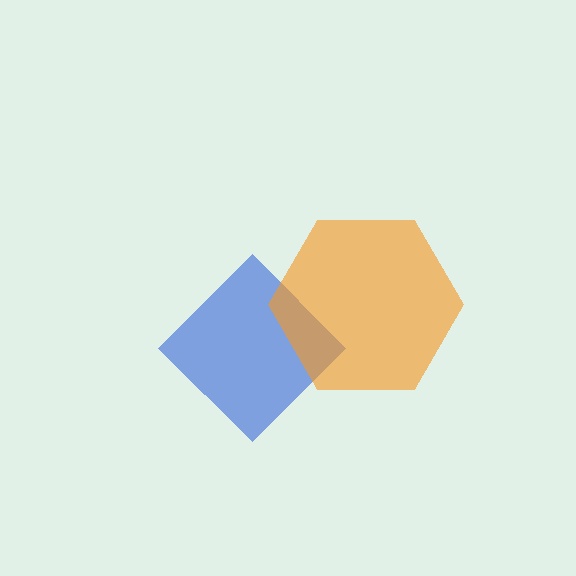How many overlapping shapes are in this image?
There are 2 overlapping shapes in the image.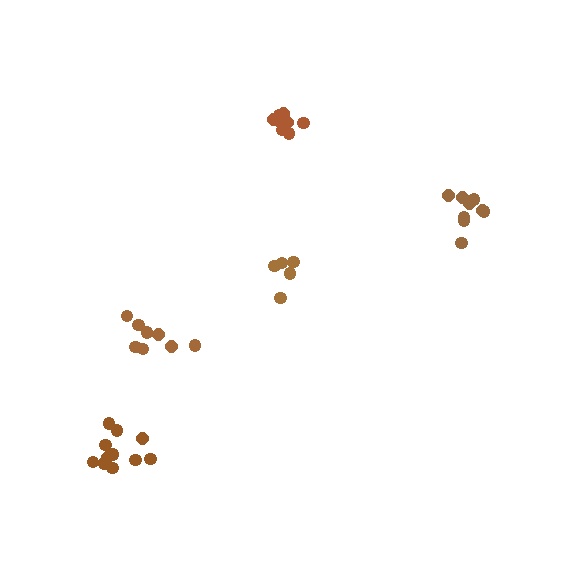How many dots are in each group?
Group 1: 9 dots, Group 2: 8 dots, Group 3: 8 dots, Group 4: 11 dots, Group 5: 5 dots (41 total).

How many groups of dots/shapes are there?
There are 5 groups.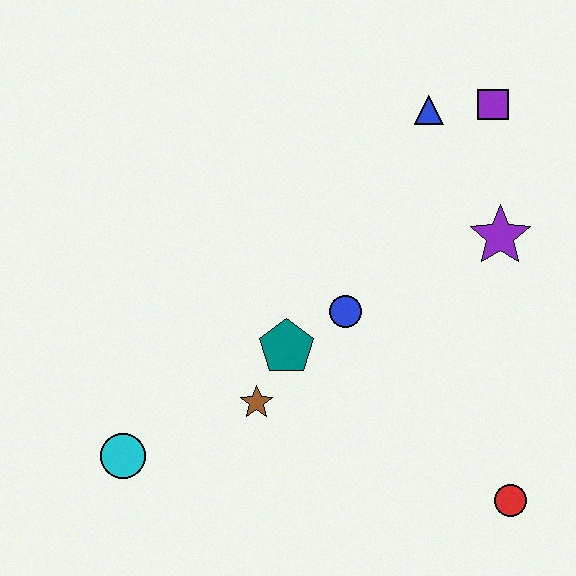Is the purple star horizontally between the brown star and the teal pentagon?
No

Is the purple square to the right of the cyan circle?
Yes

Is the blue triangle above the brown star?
Yes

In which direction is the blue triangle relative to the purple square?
The blue triangle is to the left of the purple square.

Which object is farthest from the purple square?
The cyan circle is farthest from the purple square.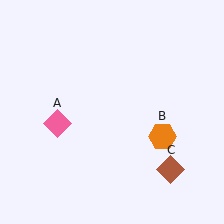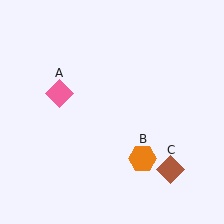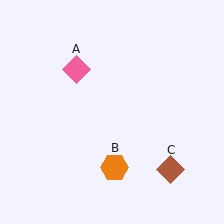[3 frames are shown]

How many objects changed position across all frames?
2 objects changed position: pink diamond (object A), orange hexagon (object B).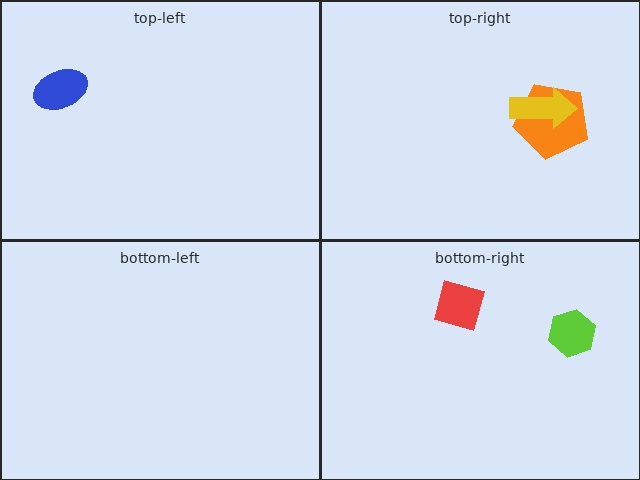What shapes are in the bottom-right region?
The red diamond, the lime hexagon.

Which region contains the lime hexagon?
The bottom-right region.